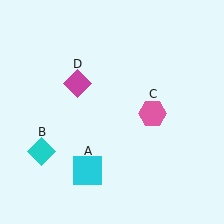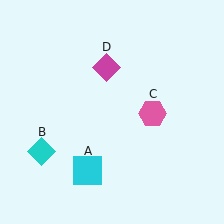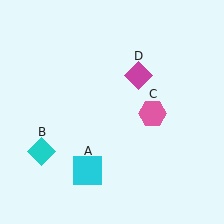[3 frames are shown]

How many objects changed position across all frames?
1 object changed position: magenta diamond (object D).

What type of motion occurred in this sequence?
The magenta diamond (object D) rotated clockwise around the center of the scene.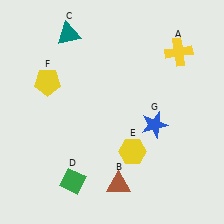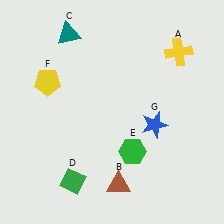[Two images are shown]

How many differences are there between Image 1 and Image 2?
There is 1 difference between the two images.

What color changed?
The hexagon (E) changed from yellow in Image 1 to green in Image 2.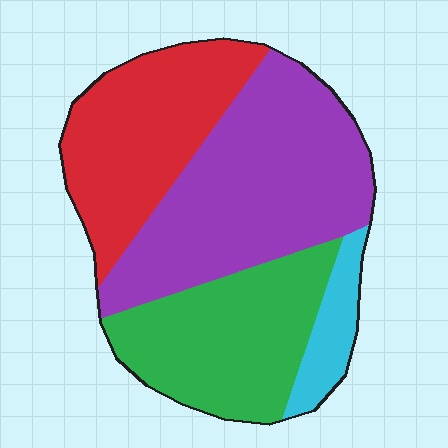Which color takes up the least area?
Cyan, at roughly 5%.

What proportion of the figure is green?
Green covers about 25% of the figure.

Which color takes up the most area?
Purple, at roughly 40%.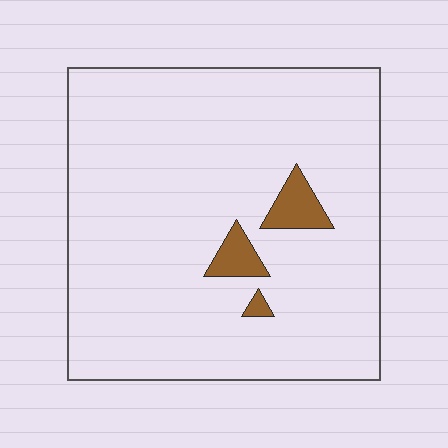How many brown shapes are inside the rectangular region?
3.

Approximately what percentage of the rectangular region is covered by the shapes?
Approximately 5%.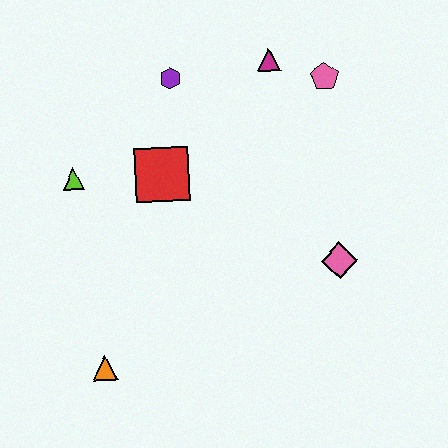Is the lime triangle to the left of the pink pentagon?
Yes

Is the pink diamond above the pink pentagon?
No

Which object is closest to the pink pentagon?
The magenta triangle is closest to the pink pentagon.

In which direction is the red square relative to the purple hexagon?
The red square is below the purple hexagon.